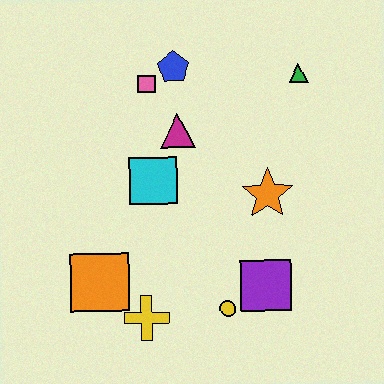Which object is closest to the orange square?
The yellow cross is closest to the orange square.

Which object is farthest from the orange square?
The green triangle is farthest from the orange square.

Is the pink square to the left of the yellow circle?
Yes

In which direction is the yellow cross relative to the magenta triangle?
The yellow cross is below the magenta triangle.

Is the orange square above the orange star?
No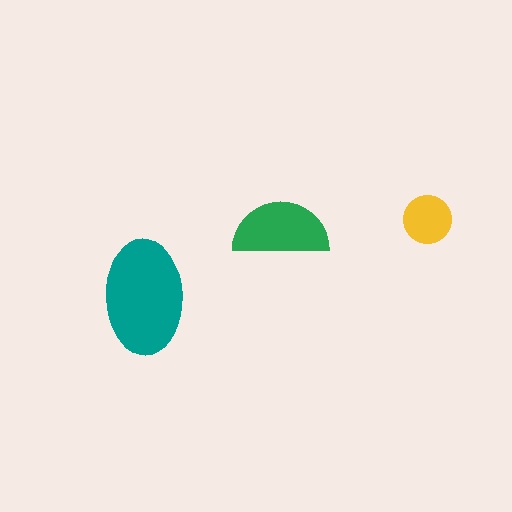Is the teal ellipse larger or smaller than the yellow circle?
Larger.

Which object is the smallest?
The yellow circle.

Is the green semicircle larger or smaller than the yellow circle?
Larger.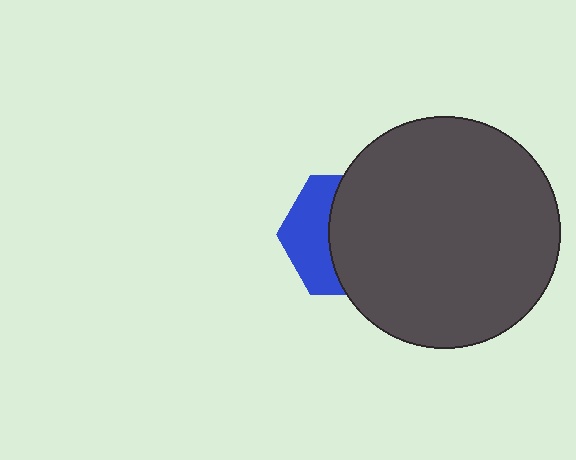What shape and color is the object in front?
The object in front is a dark gray circle.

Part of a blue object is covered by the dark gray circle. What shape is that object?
It is a hexagon.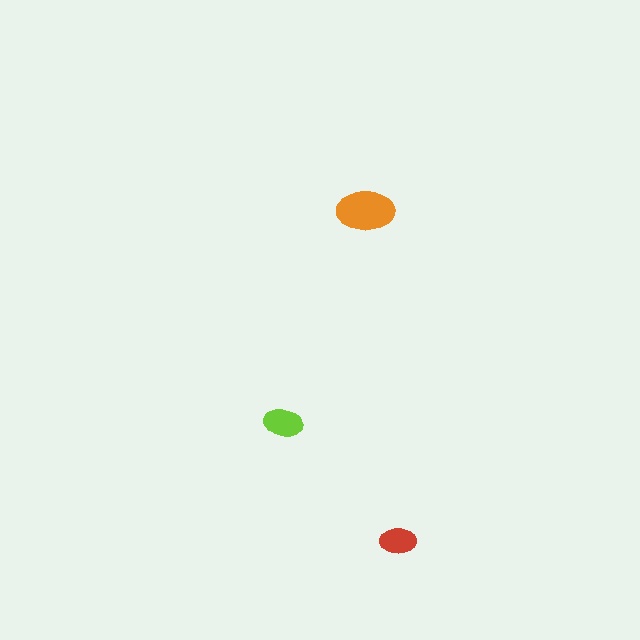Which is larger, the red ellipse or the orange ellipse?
The orange one.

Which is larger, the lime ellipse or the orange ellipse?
The orange one.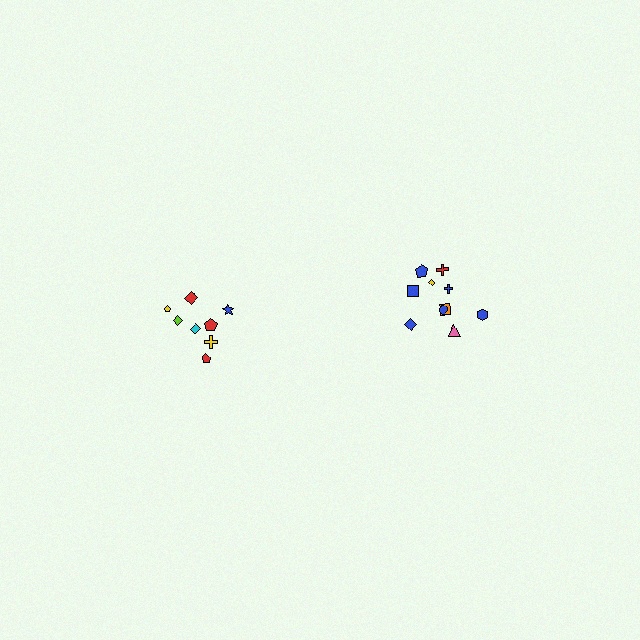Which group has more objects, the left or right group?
The right group.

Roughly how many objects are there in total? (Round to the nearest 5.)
Roughly 20 objects in total.